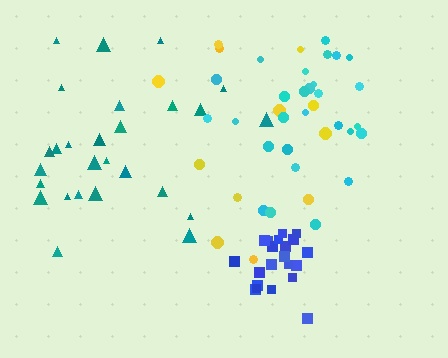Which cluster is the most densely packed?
Blue.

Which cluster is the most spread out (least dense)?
Yellow.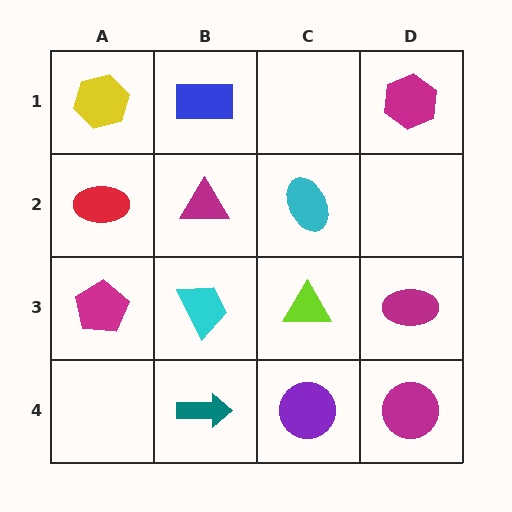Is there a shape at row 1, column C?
No, that cell is empty.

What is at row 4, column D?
A magenta circle.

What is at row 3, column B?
A cyan trapezoid.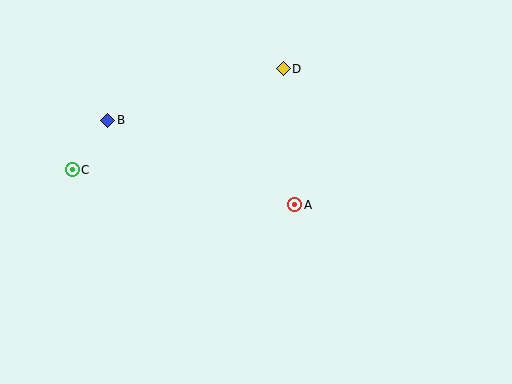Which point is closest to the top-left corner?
Point B is closest to the top-left corner.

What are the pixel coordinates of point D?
Point D is at (283, 69).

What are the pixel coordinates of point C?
Point C is at (72, 170).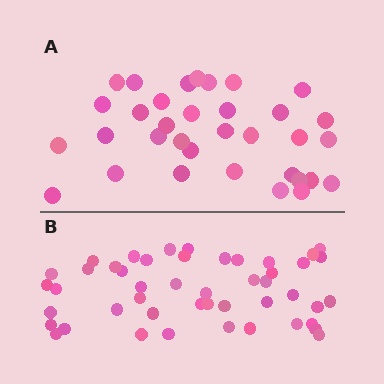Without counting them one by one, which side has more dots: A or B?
Region B (the bottom region) has more dots.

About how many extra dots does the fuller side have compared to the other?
Region B has approximately 15 more dots than region A.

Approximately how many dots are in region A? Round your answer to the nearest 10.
About 30 dots. (The exact count is 34, which rounds to 30.)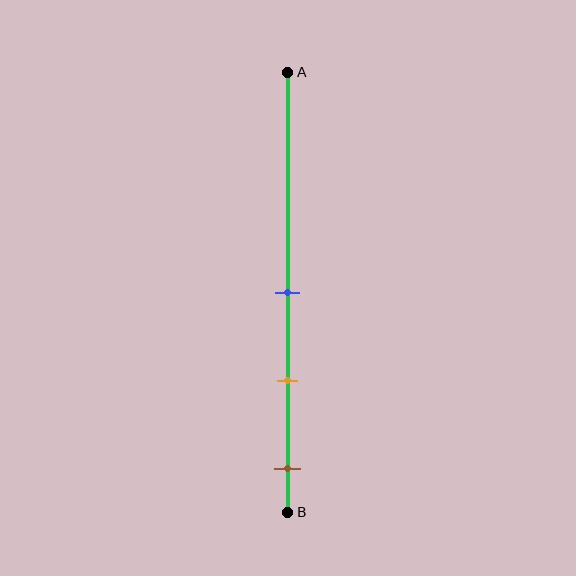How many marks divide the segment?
There are 3 marks dividing the segment.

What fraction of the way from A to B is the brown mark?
The brown mark is approximately 90% (0.9) of the way from A to B.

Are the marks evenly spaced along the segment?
Yes, the marks are approximately evenly spaced.